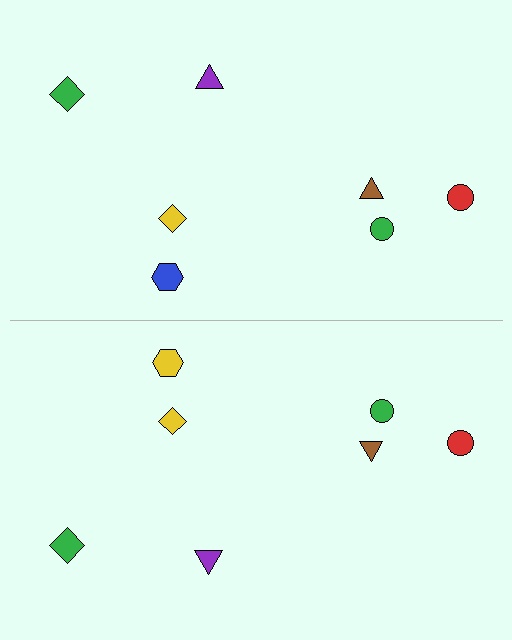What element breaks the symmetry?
The yellow hexagon on the bottom side breaks the symmetry — its mirror counterpart is blue.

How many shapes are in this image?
There are 14 shapes in this image.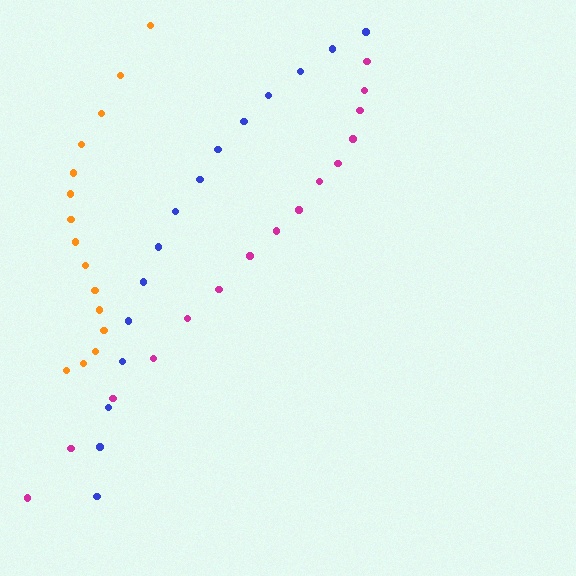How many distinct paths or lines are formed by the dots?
There are 3 distinct paths.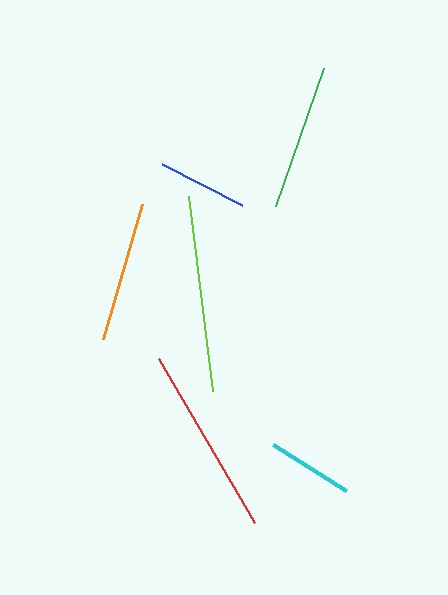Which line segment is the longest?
The lime line is the longest at approximately 197 pixels.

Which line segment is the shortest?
The cyan line is the shortest at approximately 87 pixels.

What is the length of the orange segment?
The orange segment is approximately 141 pixels long.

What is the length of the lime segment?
The lime segment is approximately 197 pixels long.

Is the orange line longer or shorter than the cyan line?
The orange line is longer than the cyan line.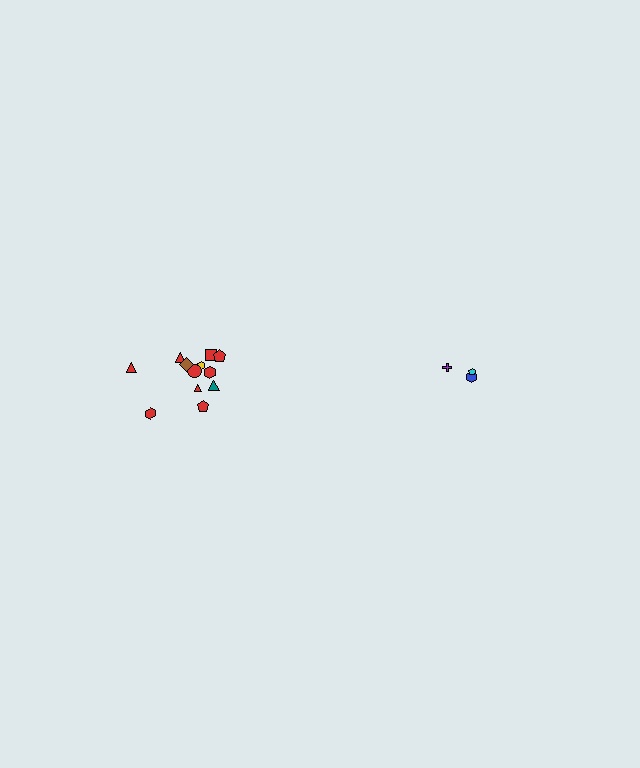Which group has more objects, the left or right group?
The left group.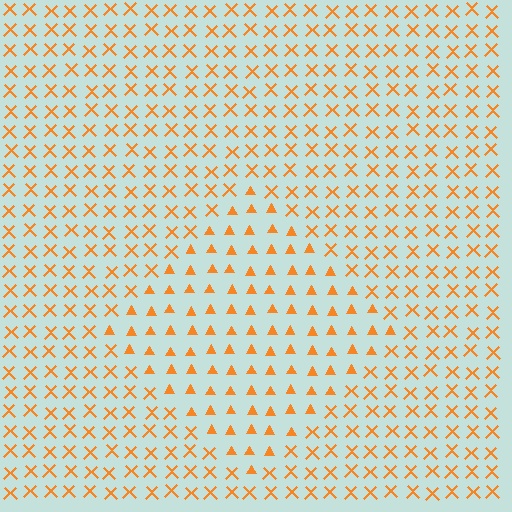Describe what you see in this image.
The image is filled with small orange elements arranged in a uniform grid. A diamond-shaped region contains triangles, while the surrounding area contains X marks. The boundary is defined purely by the change in element shape.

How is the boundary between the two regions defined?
The boundary is defined by a change in element shape: triangles inside vs. X marks outside. All elements share the same color and spacing.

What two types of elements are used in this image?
The image uses triangles inside the diamond region and X marks outside it.